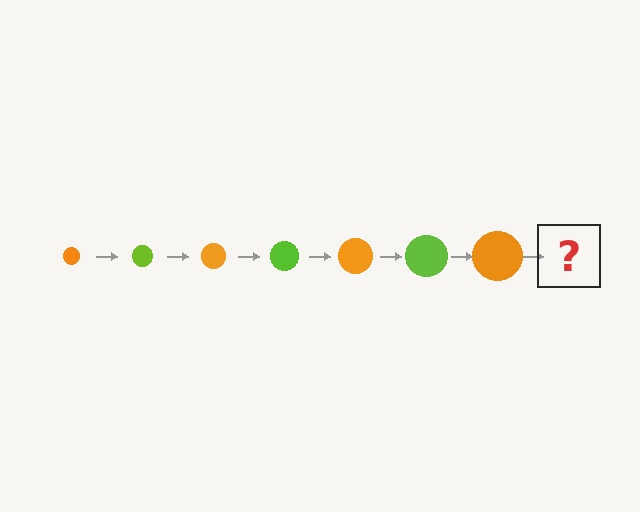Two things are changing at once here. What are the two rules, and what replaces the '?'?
The two rules are that the circle grows larger each step and the color cycles through orange and lime. The '?' should be a lime circle, larger than the previous one.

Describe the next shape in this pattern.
It should be a lime circle, larger than the previous one.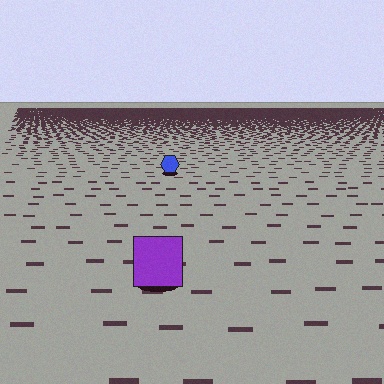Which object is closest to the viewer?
The purple square is closest. The texture marks near it are larger and more spread out.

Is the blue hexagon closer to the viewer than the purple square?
No. The purple square is closer — you can tell from the texture gradient: the ground texture is coarser near it.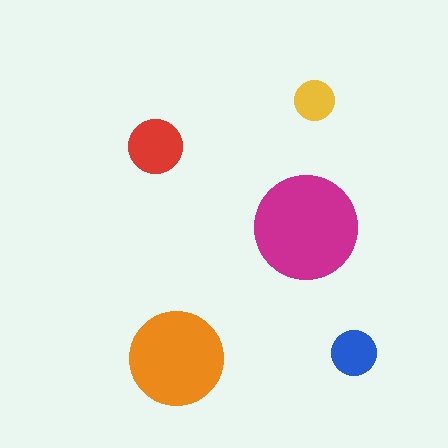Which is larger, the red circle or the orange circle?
The orange one.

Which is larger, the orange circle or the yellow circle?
The orange one.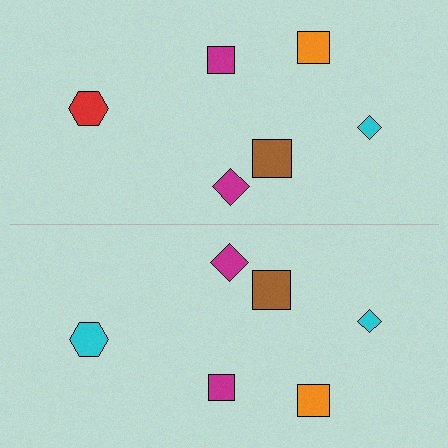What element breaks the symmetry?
The cyan hexagon on the bottom side breaks the symmetry — its mirror counterpart is red.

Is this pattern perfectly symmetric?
No, the pattern is not perfectly symmetric. The cyan hexagon on the bottom side breaks the symmetry — its mirror counterpart is red.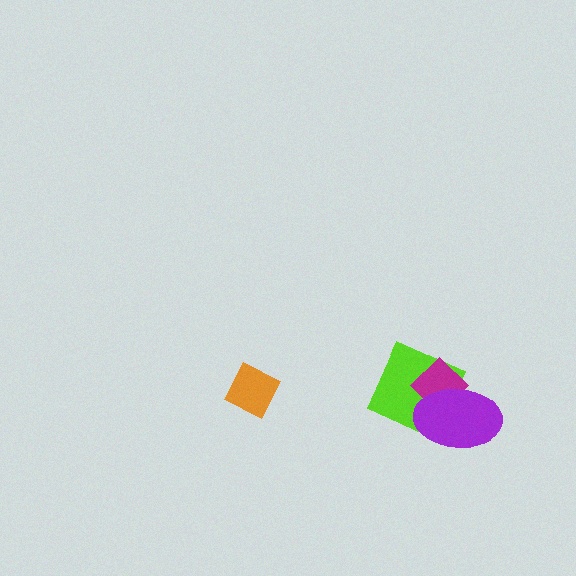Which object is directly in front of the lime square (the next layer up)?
The magenta diamond is directly in front of the lime square.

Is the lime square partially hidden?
Yes, it is partially covered by another shape.